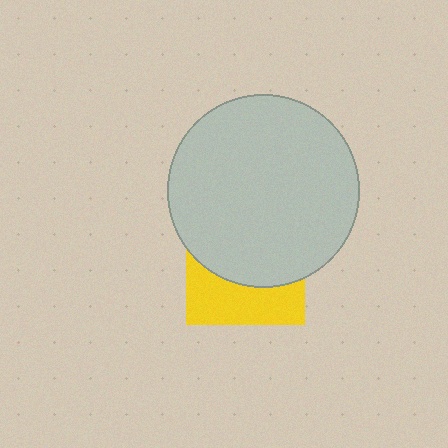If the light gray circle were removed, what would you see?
You would see the complete yellow square.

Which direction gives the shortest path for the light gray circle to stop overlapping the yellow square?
Moving up gives the shortest separation.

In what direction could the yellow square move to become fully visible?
The yellow square could move down. That would shift it out from behind the light gray circle entirely.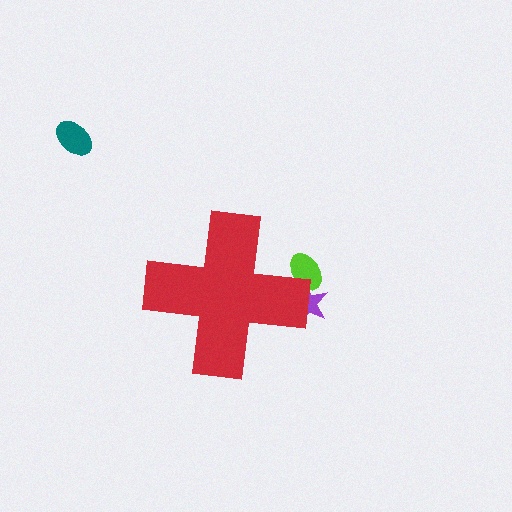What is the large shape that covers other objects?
A red cross.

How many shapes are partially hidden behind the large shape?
2 shapes are partially hidden.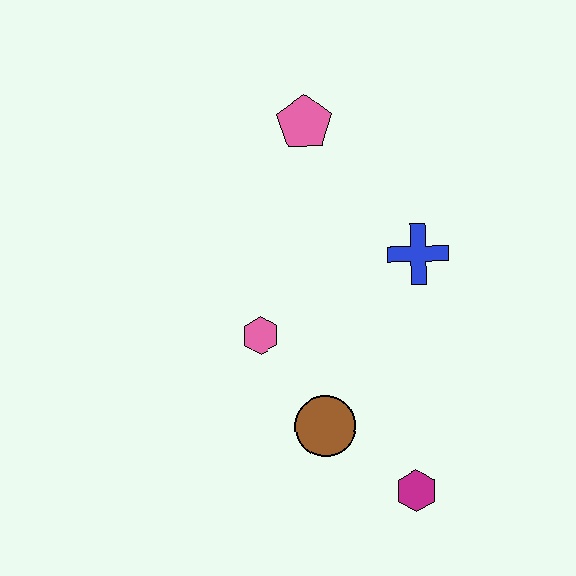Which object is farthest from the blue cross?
The magenta hexagon is farthest from the blue cross.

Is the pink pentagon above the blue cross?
Yes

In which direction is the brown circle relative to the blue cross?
The brown circle is below the blue cross.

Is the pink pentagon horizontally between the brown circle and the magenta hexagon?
No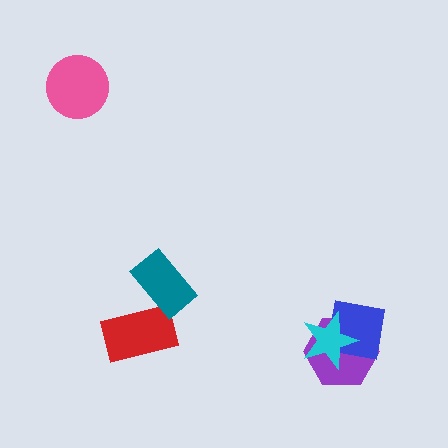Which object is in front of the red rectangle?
The teal rectangle is in front of the red rectangle.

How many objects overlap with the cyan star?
2 objects overlap with the cyan star.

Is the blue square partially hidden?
Yes, it is partially covered by another shape.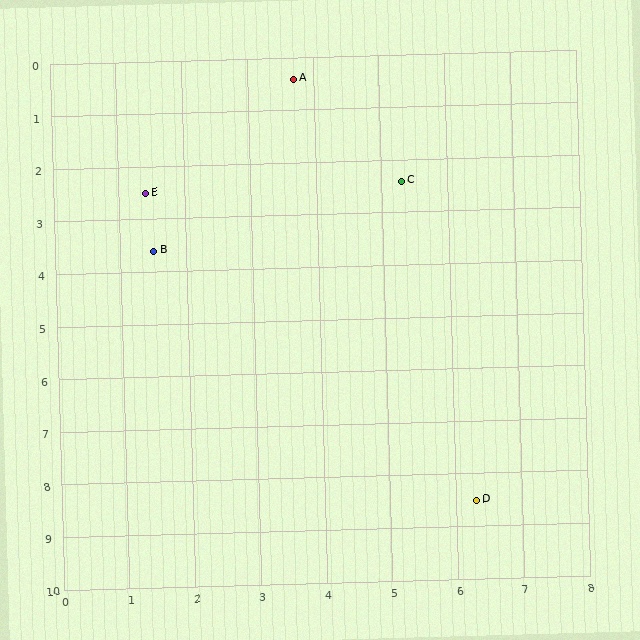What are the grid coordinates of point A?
Point A is at approximately (3.7, 0.4).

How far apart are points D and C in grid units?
Points D and C are about 6.2 grid units apart.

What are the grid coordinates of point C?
Point C is at approximately (5.3, 2.4).